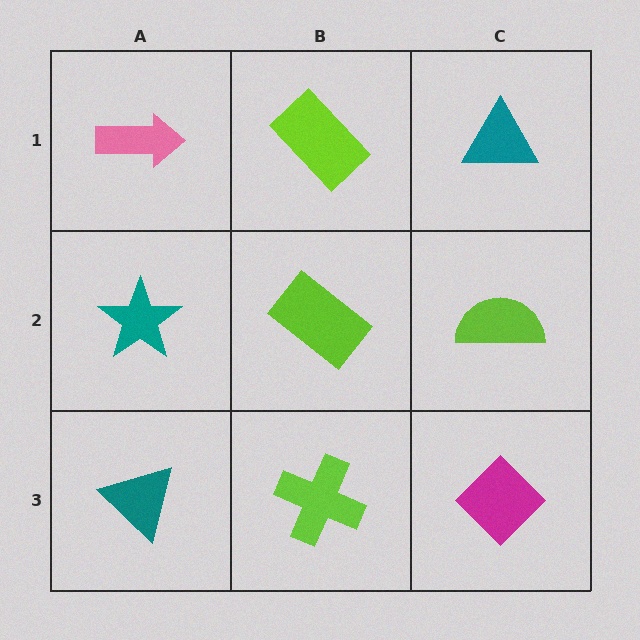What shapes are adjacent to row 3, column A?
A teal star (row 2, column A), a lime cross (row 3, column B).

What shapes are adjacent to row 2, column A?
A pink arrow (row 1, column A), a teal triangle (row 3, column A), a lime rectangle (row 2, column B).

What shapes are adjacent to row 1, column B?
A lime rectangle (row 2, column B), a pink arrow (row 1, column A), a teal triangle (row 1, column C).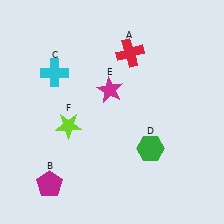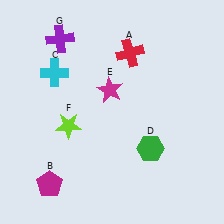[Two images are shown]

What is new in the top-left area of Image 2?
A purple cross (G) was added in the top-left area of Image 2.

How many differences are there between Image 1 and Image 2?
There is 1 difference between the two images.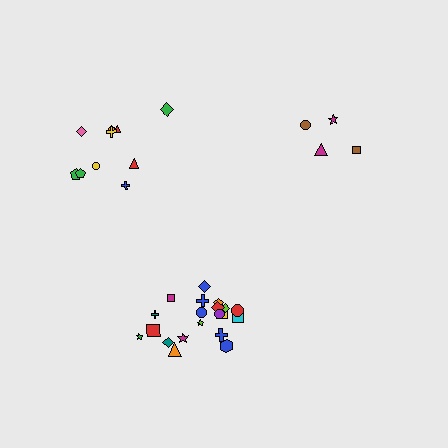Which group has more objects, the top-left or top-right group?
The top-left group.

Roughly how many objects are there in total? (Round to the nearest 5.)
Roughly 35 objects in total.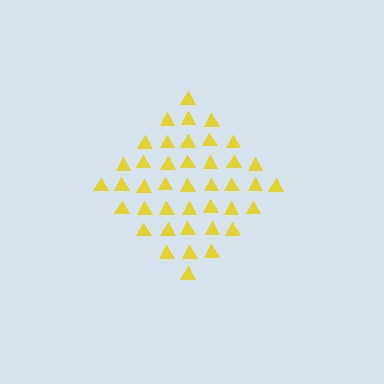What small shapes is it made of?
It is made of small triangles.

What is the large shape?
The large shape is a diamond.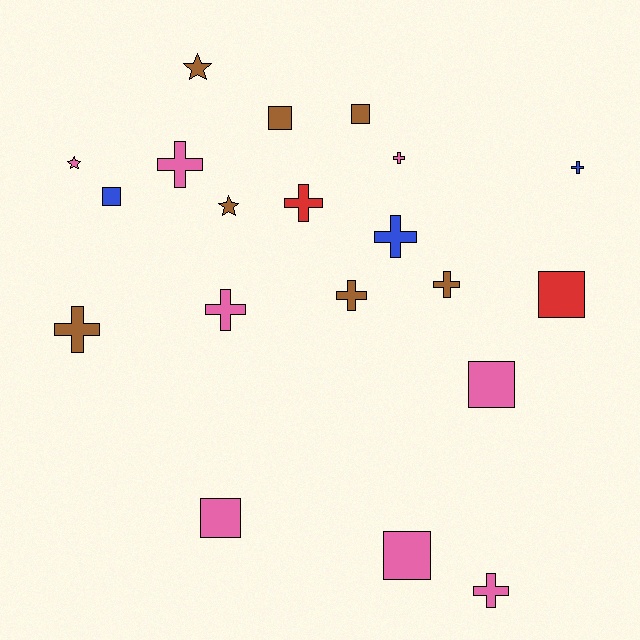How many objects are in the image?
There are 20 objects.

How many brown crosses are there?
There are 3 brown crosses.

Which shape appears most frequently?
Cross, with 10 objects.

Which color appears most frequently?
Pink, with 8 objects.